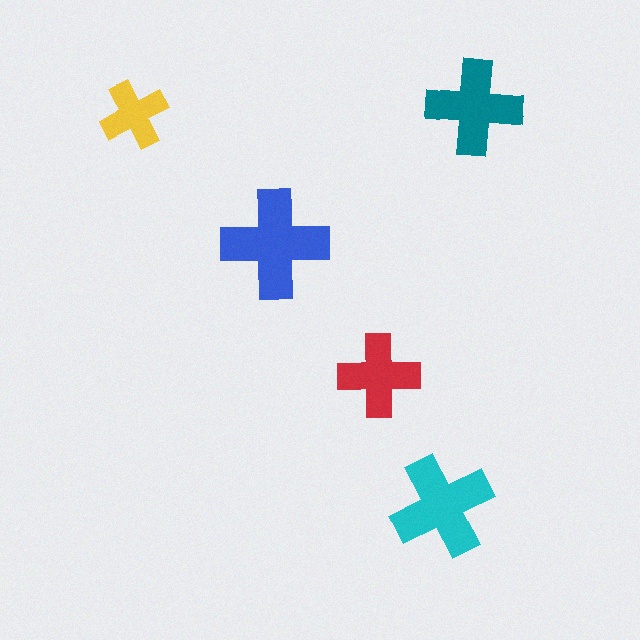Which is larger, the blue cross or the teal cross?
The blue one.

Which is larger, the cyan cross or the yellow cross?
The cyan one.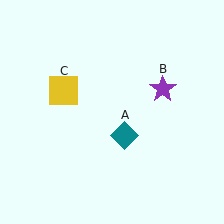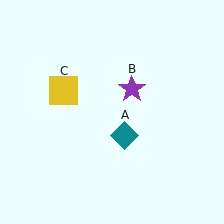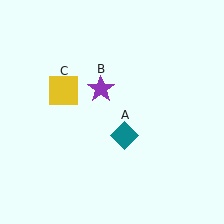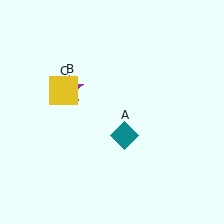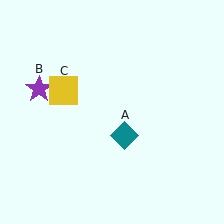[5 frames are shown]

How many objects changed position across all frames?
1 object changed position: purple star (object B).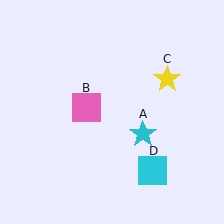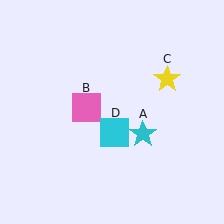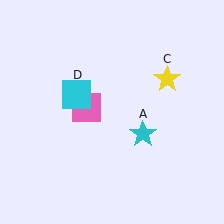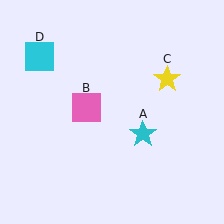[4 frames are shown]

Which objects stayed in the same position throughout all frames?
Cyan star (object A) and pink square (object B) and yellow star (object C) remained stationary.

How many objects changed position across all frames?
1 object changed position: cyan square (object D).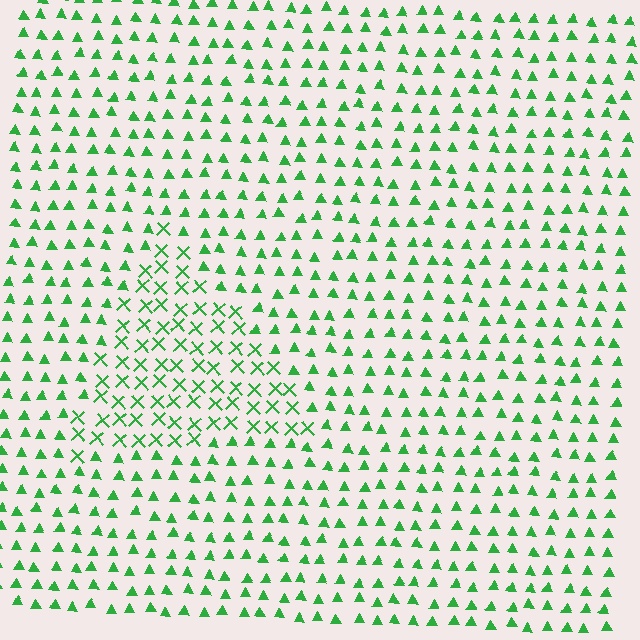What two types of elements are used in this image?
The image uses X marks inside the triangle region and triangles outside it.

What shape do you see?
I see a triangle.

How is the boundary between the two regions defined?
The boundary is defined by a change in element shape: X marks inside vs. triangles outside. All elements share the same color and spacing.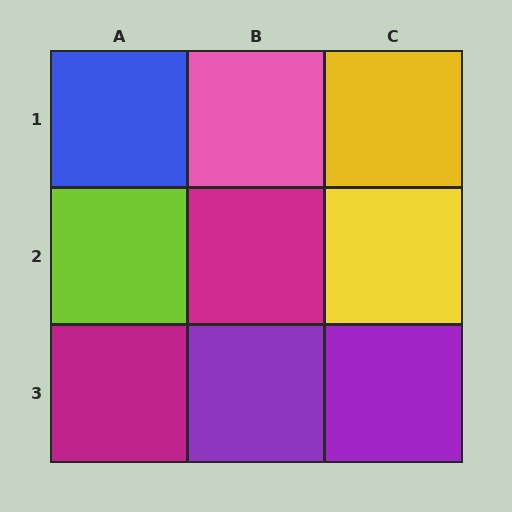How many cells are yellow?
2 cells are yellow.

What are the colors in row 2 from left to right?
Lime, magenta, yellow.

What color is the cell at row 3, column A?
Magenta.